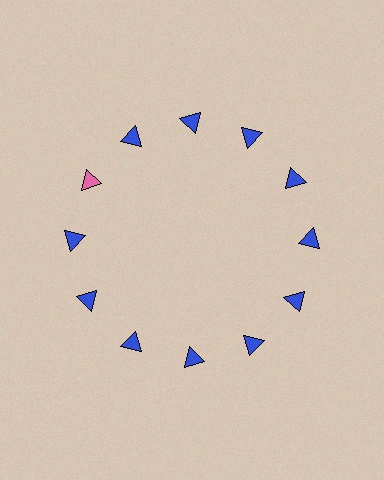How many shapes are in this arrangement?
There are 12 shapes arranged in a ring pattern.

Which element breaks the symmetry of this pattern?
The pink triangle at roughly the 10 o'clock position breaks the symmetry. All other shapes are blue triangles.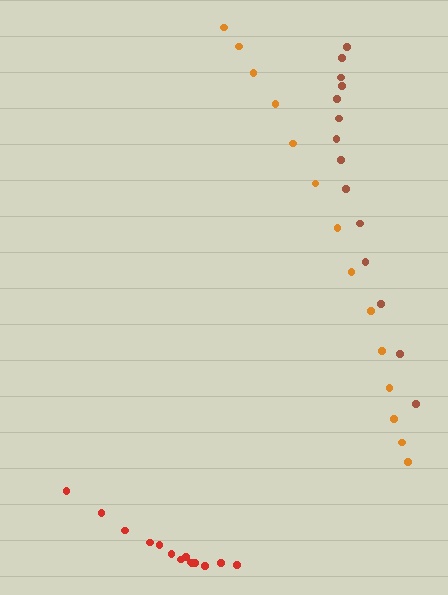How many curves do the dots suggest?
There are 3 distinct paths.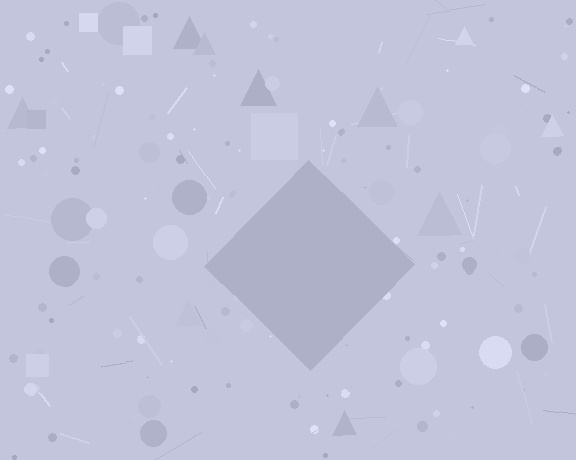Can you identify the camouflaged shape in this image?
The camouflaged shape is a diamond.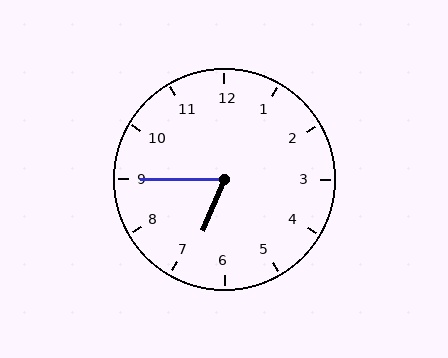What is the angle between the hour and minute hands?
Approximately 68 degrees.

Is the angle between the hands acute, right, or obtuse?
It is acute.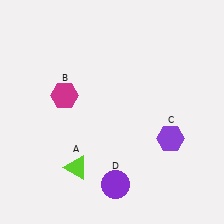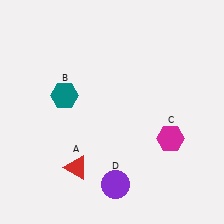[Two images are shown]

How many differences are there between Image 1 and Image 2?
There are 3 differences between the two images.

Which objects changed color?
A changed from lime to red. B changed from magenta to teal. C changed from purple to magenta.